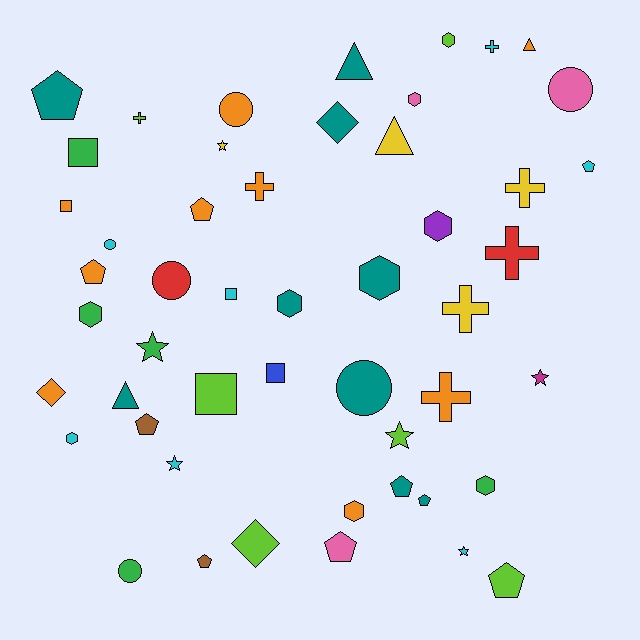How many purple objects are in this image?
There is 1 purple object.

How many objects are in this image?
There are 50 objects.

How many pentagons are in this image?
There are 10 pentagons.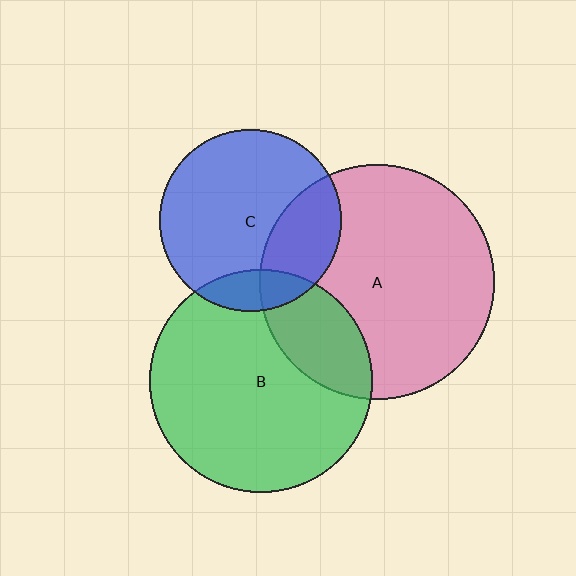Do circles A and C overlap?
Yes.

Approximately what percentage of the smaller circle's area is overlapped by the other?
Approximately 25%.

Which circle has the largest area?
Circle A (pink).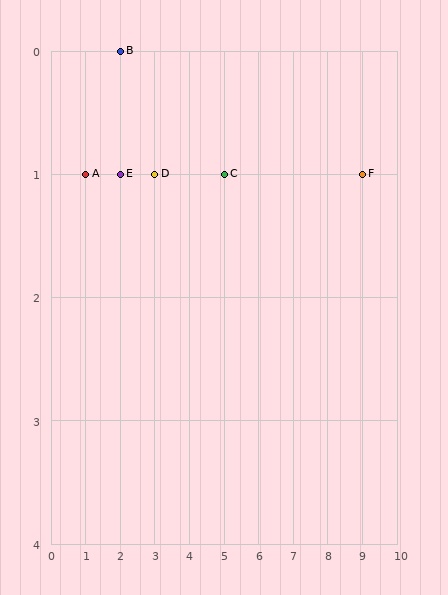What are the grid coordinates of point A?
Point A is at grid coordinates (1, 1).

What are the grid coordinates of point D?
Point D is at grid coordinates (3, 1).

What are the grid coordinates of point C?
Point C is at grid coordinates (5, 1).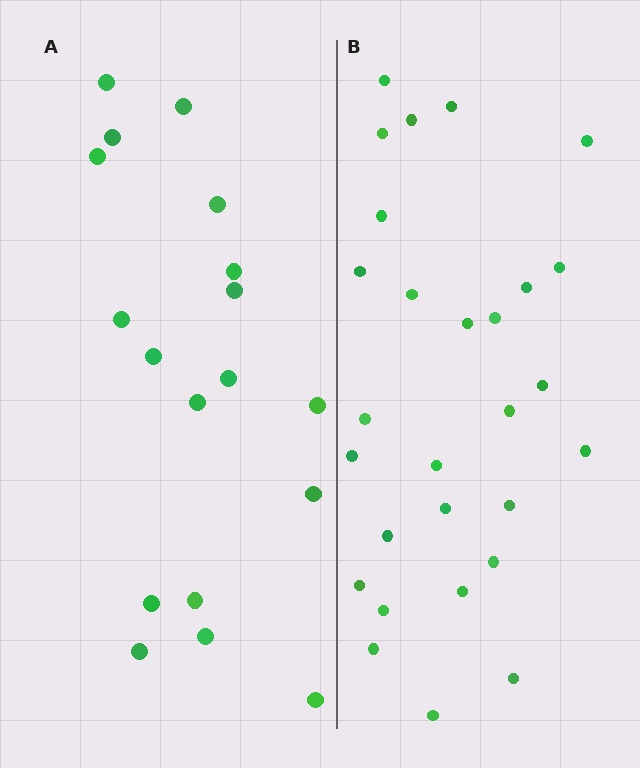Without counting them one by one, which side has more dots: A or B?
Region B (the right region) has more dots.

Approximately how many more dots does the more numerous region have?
Region B has roughly 10 or so more dots than region A.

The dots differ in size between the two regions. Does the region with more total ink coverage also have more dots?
No. Region A has more total ink coverage because its dots are larger, but region B actually contains more individual dots. Total area can be misleading — the number of items is what matters here.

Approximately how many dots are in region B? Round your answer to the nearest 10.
About 30 dots. (The exact count is 28, which rounds to 30.)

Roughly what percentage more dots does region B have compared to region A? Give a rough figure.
About 55% more.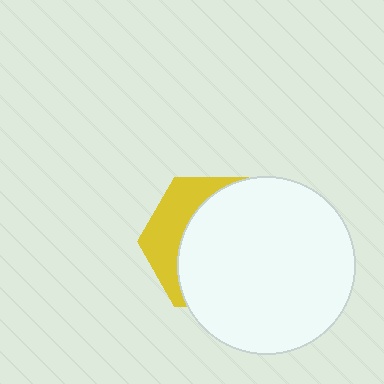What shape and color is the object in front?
The object in front is a white circle.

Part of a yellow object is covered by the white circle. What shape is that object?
It is a hexagon.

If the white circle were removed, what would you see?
You would see the complete yellow hexagon.